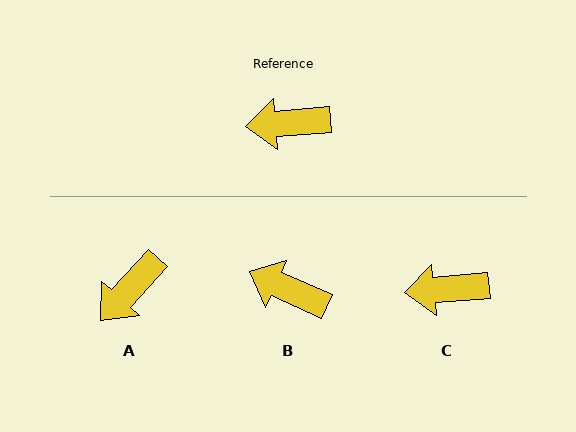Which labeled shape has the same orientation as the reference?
C.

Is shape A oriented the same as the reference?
No, it is off by about 42 degrees.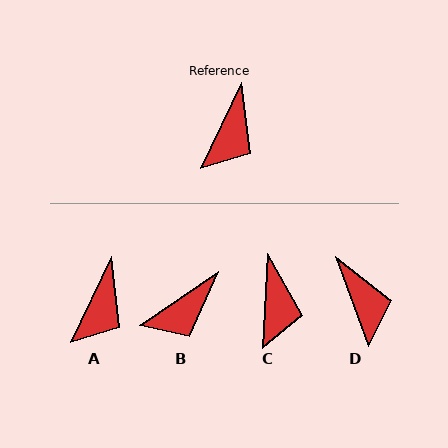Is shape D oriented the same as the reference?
No, it is off by about 45 degrees.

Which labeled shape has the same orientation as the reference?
A.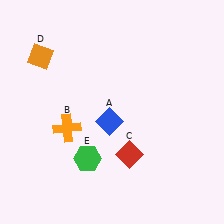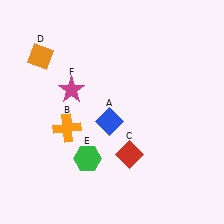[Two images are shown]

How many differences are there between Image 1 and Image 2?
There is 1 difference between the two images.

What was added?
A magenta star (F) was added in Image 2.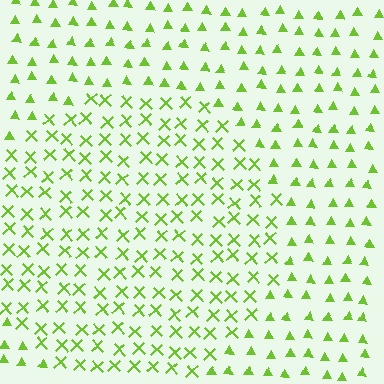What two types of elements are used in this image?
The image uses X marks inside the circle region and triangles outside it.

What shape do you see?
I see a circle.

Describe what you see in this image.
The image is filled with small lime elements arranged in a uniform grid. A circle-shaped region contains X marks, while the surrounding area contains triangles. The boundary is defined purely by the change in element shape.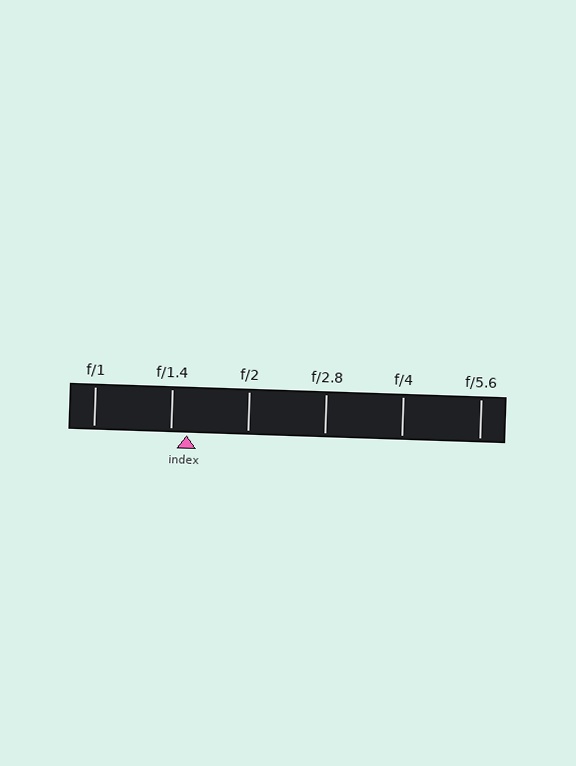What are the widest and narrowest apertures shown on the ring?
The widest aperture shown is f/1 and the narrowest is f/5.6.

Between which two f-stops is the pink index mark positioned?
The index mark is between f/1.4 and f/2.